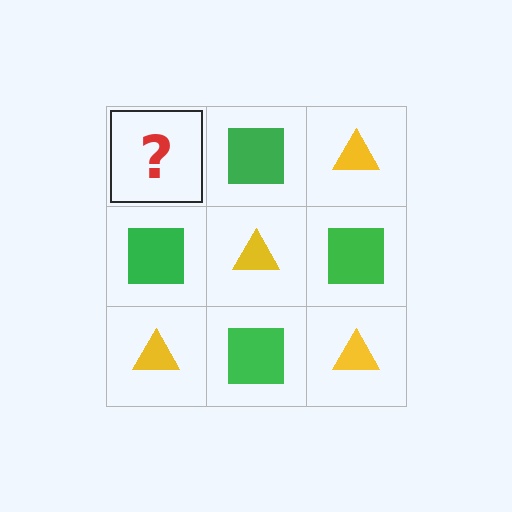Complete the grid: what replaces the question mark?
The question mark should be replaced with a yellow triangle.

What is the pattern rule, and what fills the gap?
The rule is that it alternates yellow triangle and green square in a checkerboard pattern. The gap should be filled with a yellow triangle.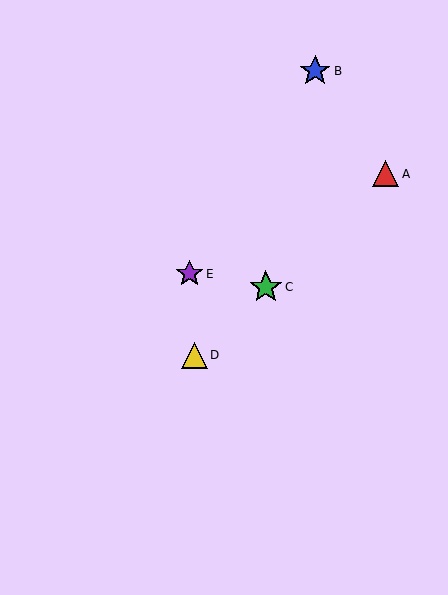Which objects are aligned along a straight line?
Objects A, C, D are aligned along a straight line.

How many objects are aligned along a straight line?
3 objects (A, C, D) are aligned along a straight line.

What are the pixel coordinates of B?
Object B is at (315, 71).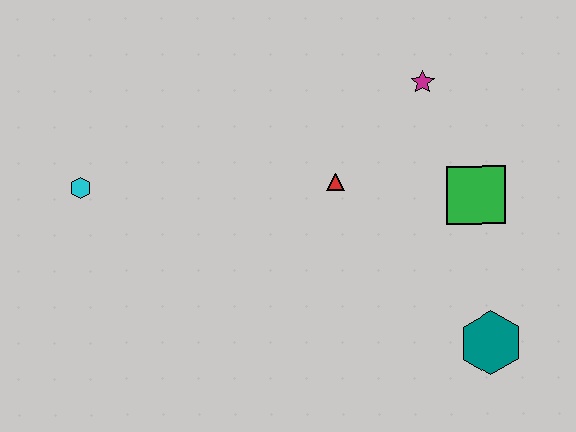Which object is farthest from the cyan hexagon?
The teal hexagon is farthest from the cyan hexagon.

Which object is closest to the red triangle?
The magenta star is closest to the red triangle.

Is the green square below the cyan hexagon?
Yes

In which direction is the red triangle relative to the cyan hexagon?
The red triangle is to the right of the cyan hexagon.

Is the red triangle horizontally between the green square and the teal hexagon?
No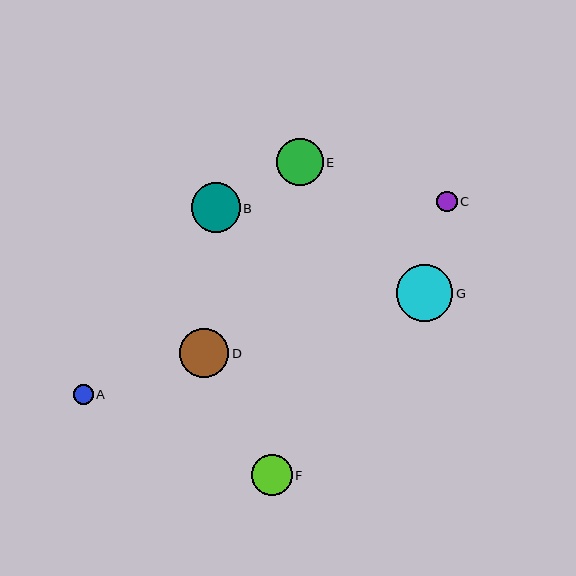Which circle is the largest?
Circle G is the largest with a size of approximately 56 pixels.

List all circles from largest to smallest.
From largest to smallest: G, B, D, E, F, C, A.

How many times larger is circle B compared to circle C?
Circle B is approximately 2.4 times the size of circle C.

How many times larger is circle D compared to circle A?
Circle D is approximately 2.5 times the size of circle A.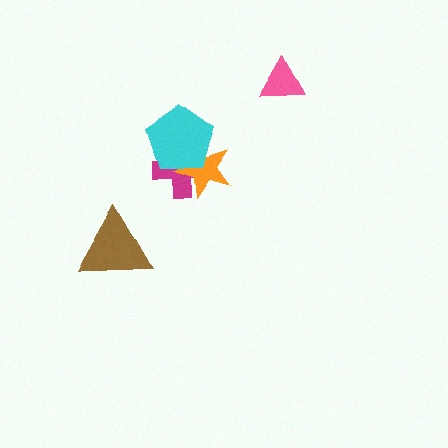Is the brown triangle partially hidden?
No, no other shape covers it.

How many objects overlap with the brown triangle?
0 objects overlap with the brown triangle.